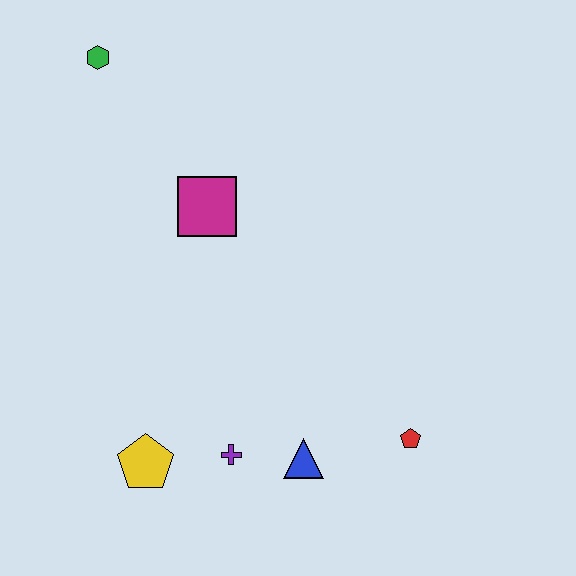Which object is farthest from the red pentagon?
The green hexagon is farthest from the red pentagon.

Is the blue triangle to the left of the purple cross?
No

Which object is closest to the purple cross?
The blue triangle is closest to the purple cross.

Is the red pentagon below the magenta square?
Yes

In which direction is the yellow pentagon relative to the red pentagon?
The yellow pentagon is to the left of the red pentagon.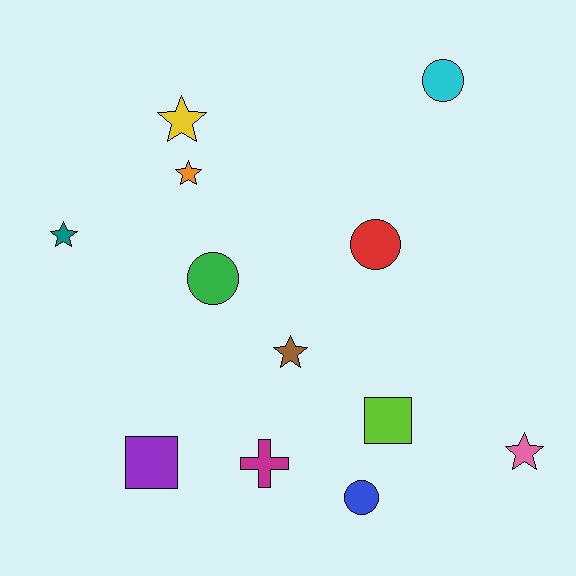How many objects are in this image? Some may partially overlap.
There are 12 objects.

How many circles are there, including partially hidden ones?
There are 4 circles.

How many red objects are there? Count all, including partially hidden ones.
There is 1 red object.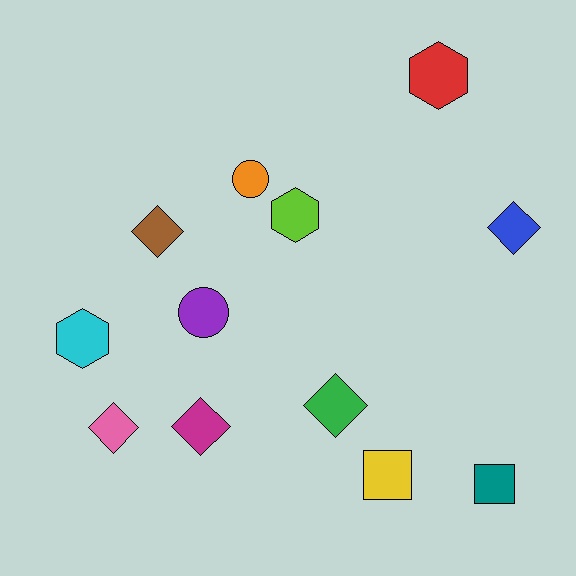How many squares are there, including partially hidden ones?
There are 2 squares.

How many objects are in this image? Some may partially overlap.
There are 12 objects.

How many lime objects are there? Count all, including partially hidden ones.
There is 1 lime object.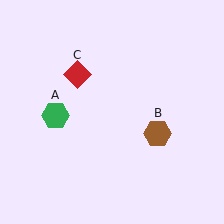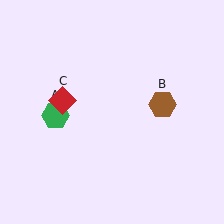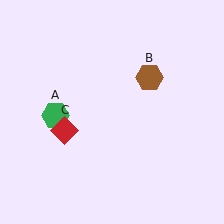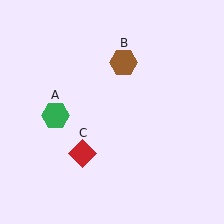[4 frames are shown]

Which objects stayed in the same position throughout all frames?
Green hexagon (object A) remained stationary.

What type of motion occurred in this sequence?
The brown hexagon (object B), red diamond (object C) rotated counterclockwise around the center of the scene.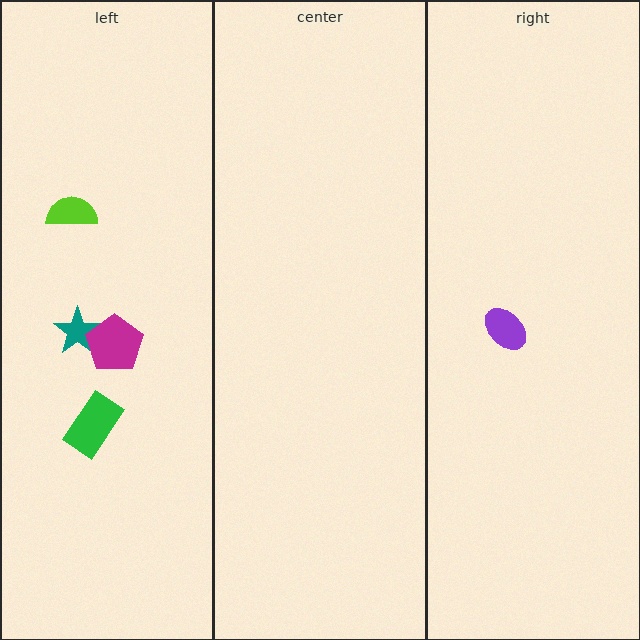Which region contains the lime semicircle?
The left region.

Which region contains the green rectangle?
The left region.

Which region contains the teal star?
The left region.